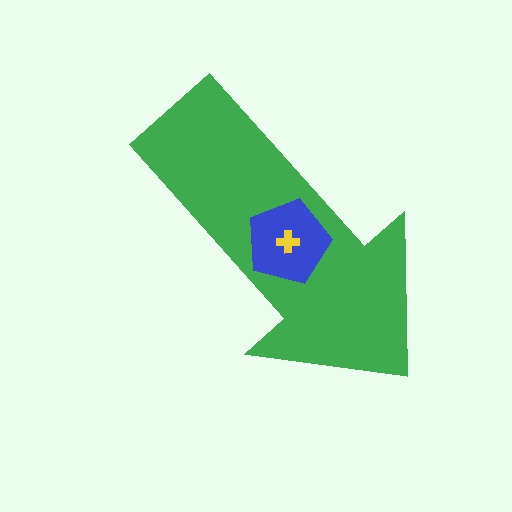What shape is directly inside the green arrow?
The blue pentagon.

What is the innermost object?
The yellow cross.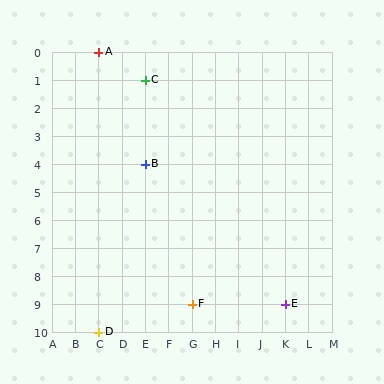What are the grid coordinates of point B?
Point B is at grid coordinates (E, 4).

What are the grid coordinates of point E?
Point E is at grid coordinates (K, 9).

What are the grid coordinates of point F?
Point F is at grid coordinates (G, 9).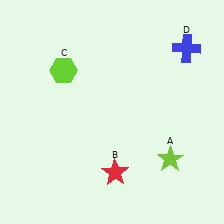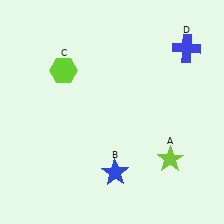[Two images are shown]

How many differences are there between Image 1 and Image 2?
There is 1 difference between the two images.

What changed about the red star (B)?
In Image 1, B is red. In Image 2, it changed to blue.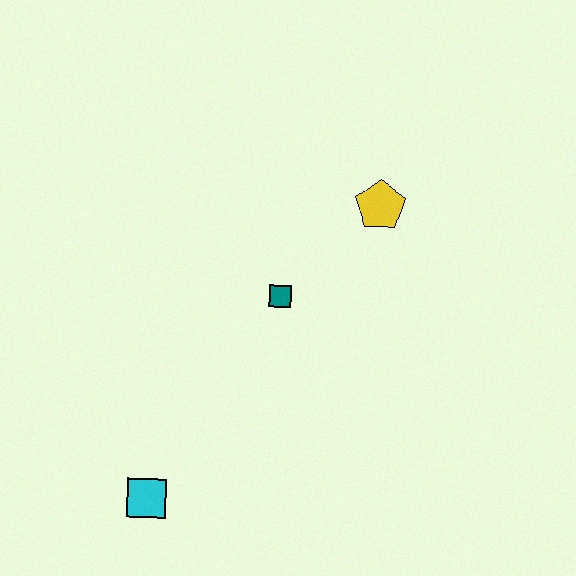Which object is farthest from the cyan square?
The yellow pentagon is farthest from the cyan square.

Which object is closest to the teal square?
The yellow pentagon is closest to the teal square.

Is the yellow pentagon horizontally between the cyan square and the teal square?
No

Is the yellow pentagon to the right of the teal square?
Yes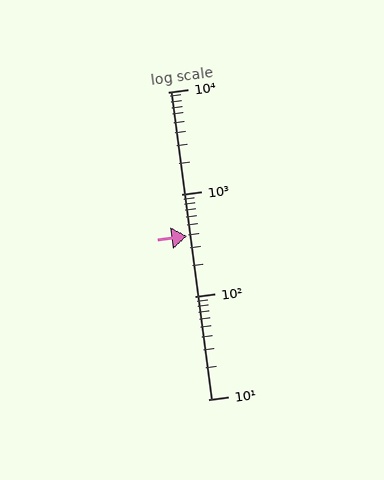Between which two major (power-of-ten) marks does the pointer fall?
The pointer is between 100 and 1000.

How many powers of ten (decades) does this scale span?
The scale spans 3 decades, from 10 to 10000.